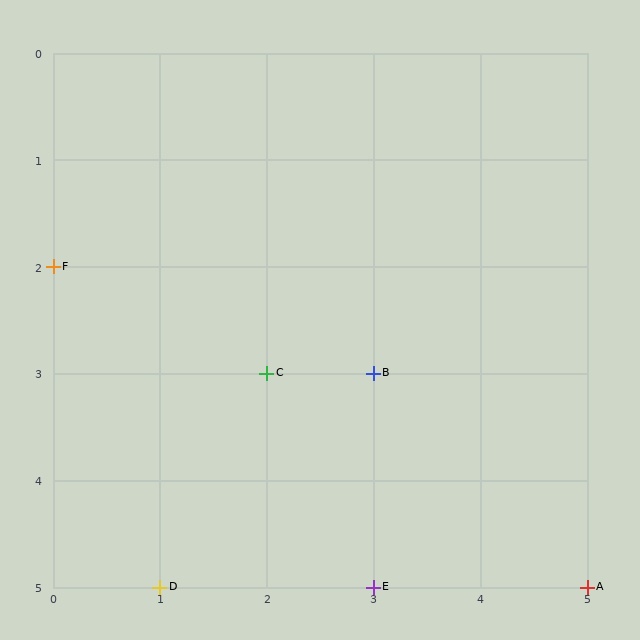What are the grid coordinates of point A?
Point A is at grid coordinates (5, 5).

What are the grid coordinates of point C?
Point C is at grid coordinates (2, 3).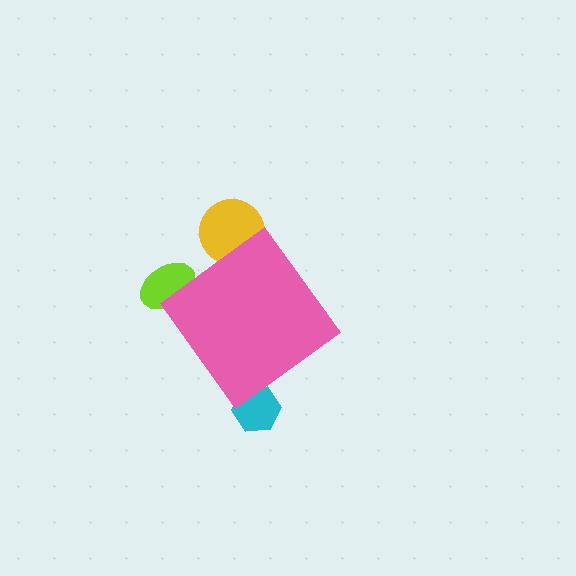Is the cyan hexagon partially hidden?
Yes, the cyan hexagon is partially hidden behind the pink diamond.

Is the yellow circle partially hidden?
Yes, the yellow circle is partially hidden behind the pink diamond.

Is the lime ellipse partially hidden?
Yes, the lime ellipse is partially hidden behind the pink diamond.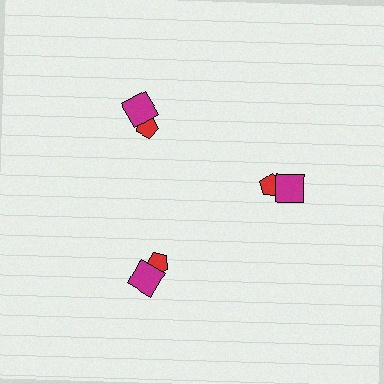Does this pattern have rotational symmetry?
Yes, this pattern has 3-fold rotational symmetry. It looks the same after rotating 120 degrees around the center.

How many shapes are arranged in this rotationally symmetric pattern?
There are 6 shapes, arranged in 3 groups of 2.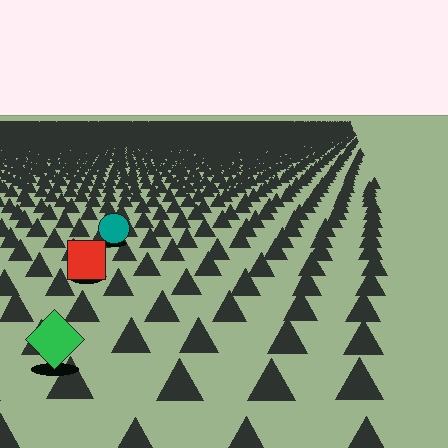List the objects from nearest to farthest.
From nearest to farthest: the green diamond, the red square, the teal circle.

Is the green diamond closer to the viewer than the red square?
Yes. The green diamond is closer — you can tell from the texture gradient: the ground texture is coarser near it.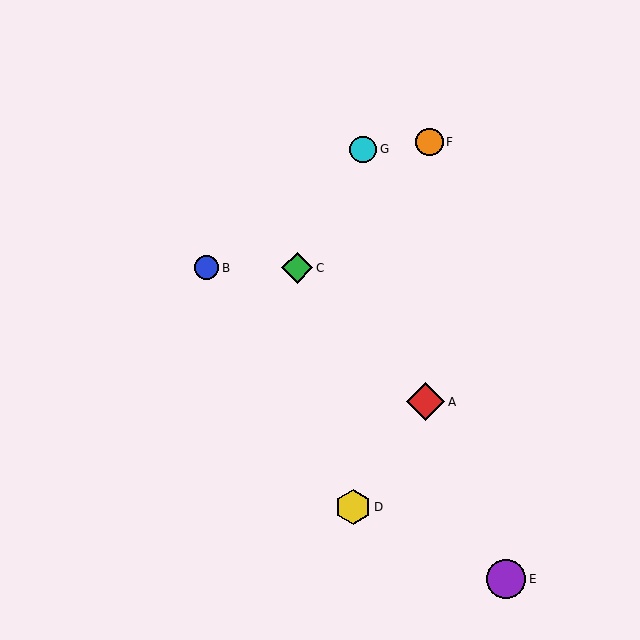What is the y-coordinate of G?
Object G is at y≈149.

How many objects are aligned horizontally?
2 objects (B, C) are aligned horizontally.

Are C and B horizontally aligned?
Yes, both are at y≈268.